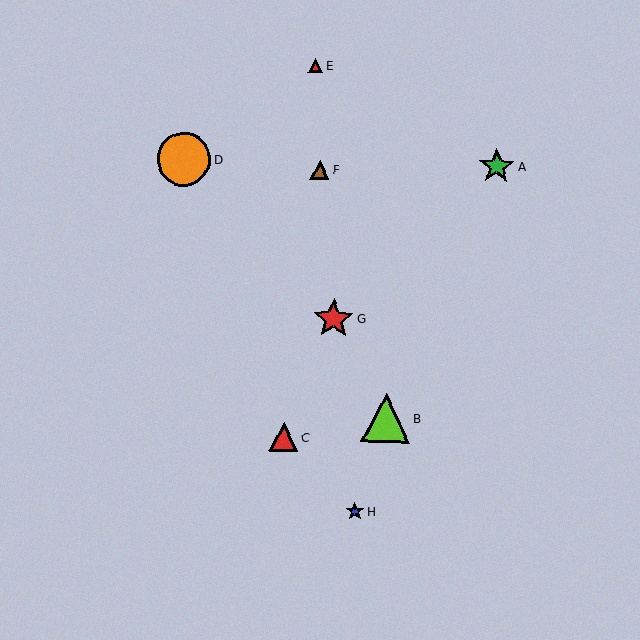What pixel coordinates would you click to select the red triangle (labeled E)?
Click at (315, 65) to select the red triangle E.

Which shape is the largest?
The orange circle (labeled D) is the largest.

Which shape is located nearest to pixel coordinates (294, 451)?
The red triangle (labeled C) at (284, 437) is nearest to that location.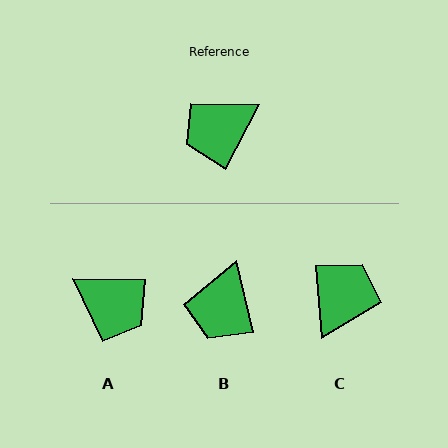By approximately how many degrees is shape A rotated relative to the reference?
Approximately 117 degrees counter-clockwise.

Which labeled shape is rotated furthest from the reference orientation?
C, about 147 degrees away.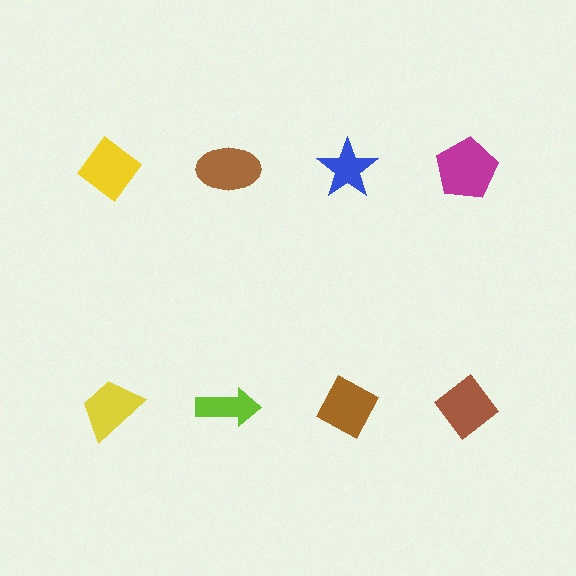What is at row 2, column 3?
A brown diamond.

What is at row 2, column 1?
A yellow trapezoid.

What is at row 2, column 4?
A brown diamond.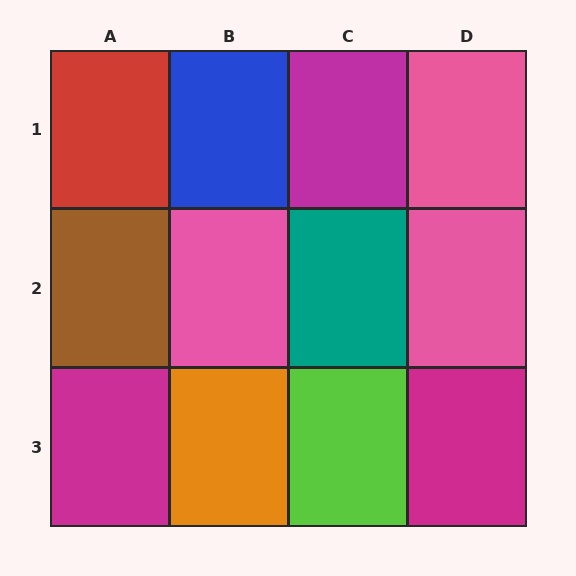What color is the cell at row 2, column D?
Pink.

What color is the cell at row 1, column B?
Blue.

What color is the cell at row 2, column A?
Brown.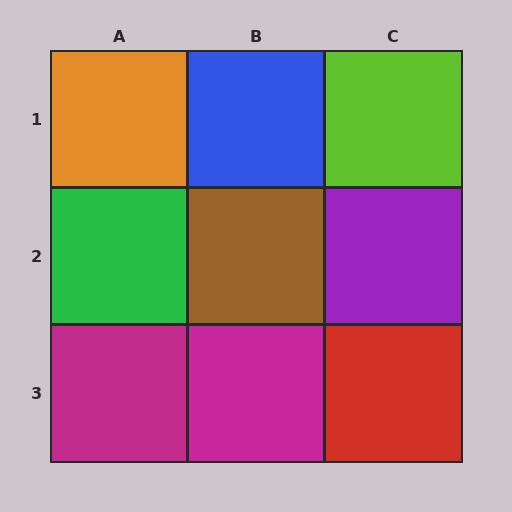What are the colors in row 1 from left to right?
Orange, blue, lime.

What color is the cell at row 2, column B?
Brown.